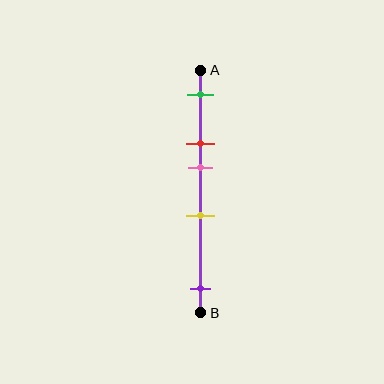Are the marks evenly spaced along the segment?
No, the marks are not evenly spaced.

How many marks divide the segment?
There are 5 marks dividing the segment.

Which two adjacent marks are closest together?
The red and pink marks are the closest adjacent pair.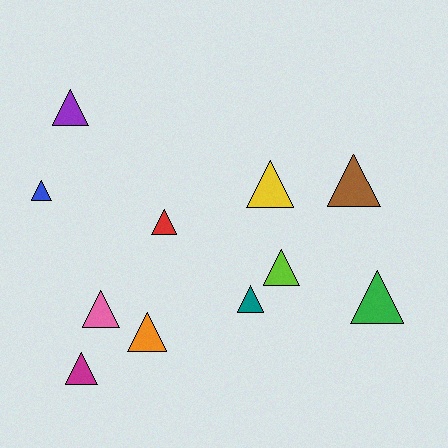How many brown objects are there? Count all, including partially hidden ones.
There is 1 brown object.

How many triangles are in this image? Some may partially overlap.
There are 11 triangles.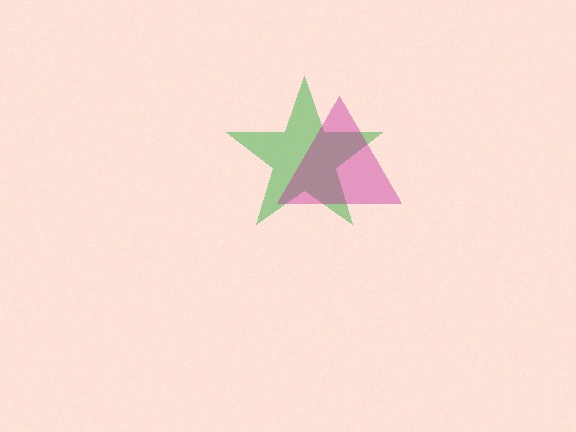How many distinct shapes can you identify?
There are 2 distinct shapes: a green star, a magenta triangle.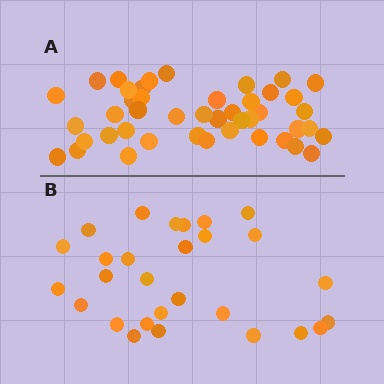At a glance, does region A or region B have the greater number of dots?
Region A (the top region) has more dots.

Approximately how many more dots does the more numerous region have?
Region A has approximately 15 more dots than region B.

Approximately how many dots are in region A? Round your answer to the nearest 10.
About 40 dots. (The exact count is 44, which rounds to 40.)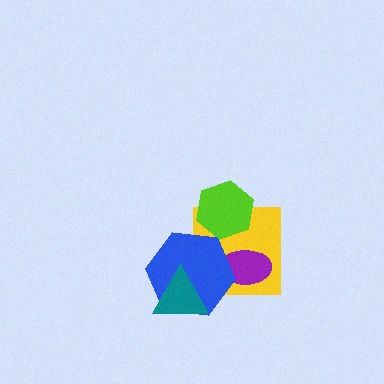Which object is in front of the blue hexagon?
The teal triangle is in front of the blue hexagon.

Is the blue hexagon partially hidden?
Yes, it is partially covered by another shape.